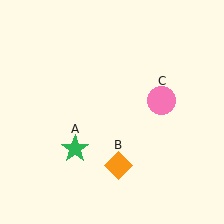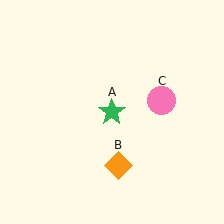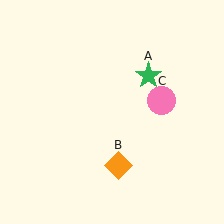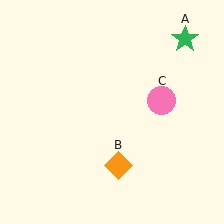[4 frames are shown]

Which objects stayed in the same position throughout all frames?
Orange diamond (object B) and pink circle (object C) remained stationary.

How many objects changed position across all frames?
1 object changed position: green star (object A).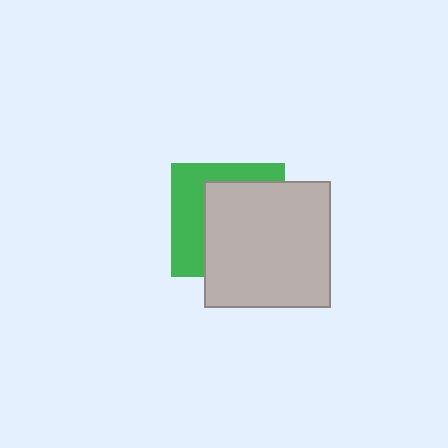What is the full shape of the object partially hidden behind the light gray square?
The partially hidden object is a green square.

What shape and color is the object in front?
The object in front is a light gray square.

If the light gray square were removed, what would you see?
You would see the complete green square.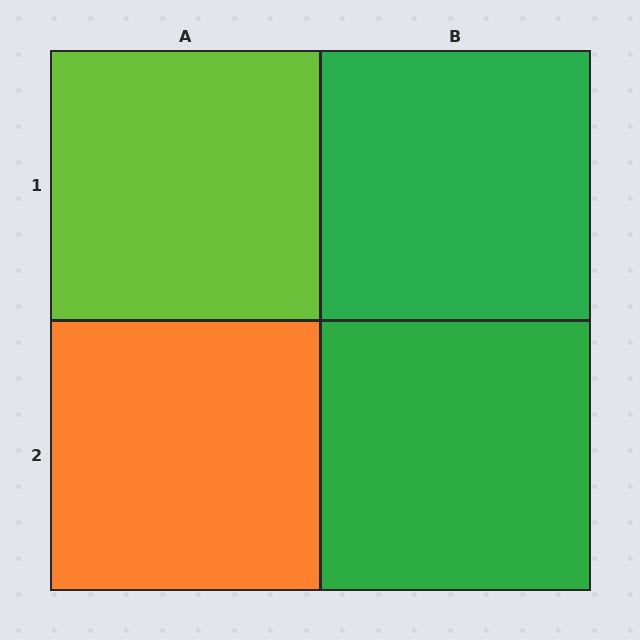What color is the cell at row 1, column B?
Green.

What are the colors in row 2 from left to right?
Orange, green.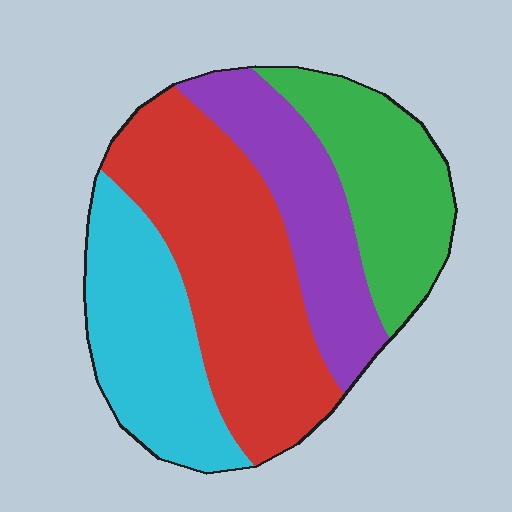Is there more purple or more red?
Red.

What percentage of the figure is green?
Green takes up between a sixth and a third of the figure.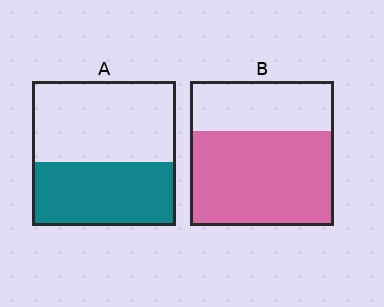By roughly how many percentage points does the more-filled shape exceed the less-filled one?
By roughly 20 percentage points (B over A).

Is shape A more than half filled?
No.